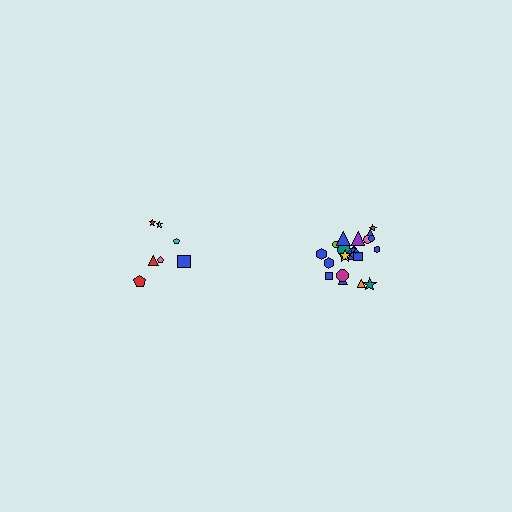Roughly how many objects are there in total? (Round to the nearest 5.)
Roughly 30 objects in total.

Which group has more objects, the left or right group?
The right group.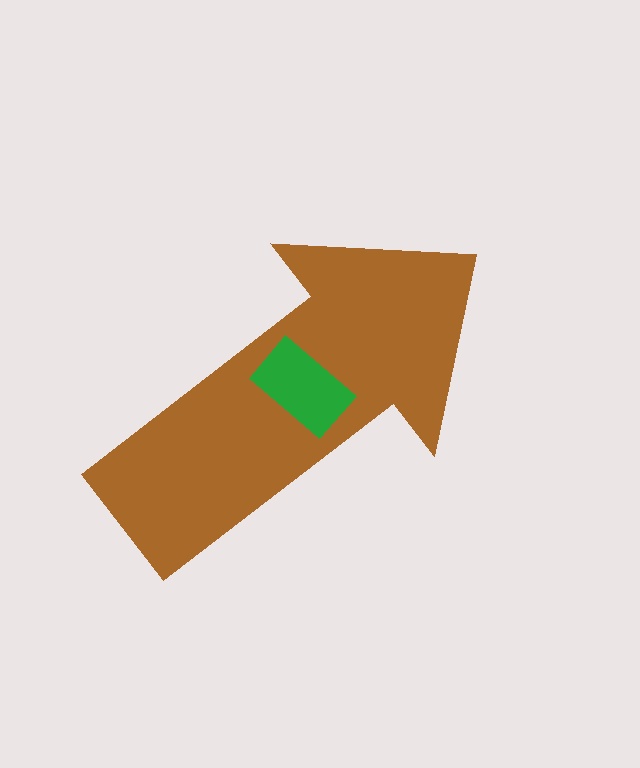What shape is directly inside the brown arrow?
The green rectangle.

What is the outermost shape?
The brown arrow.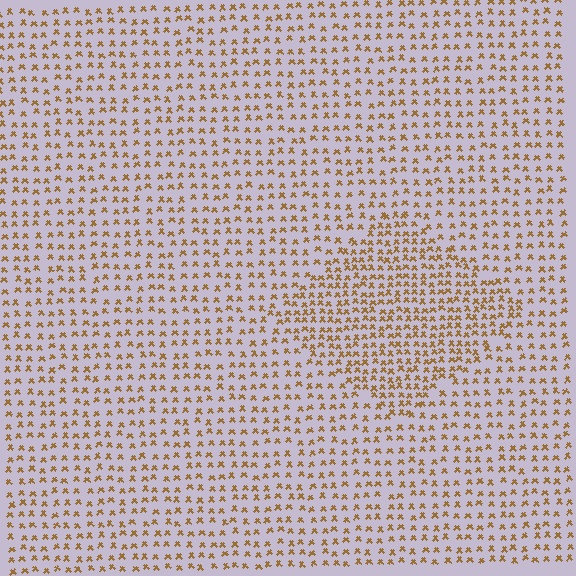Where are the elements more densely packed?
The elements are more densely packed inside the diamond boundary.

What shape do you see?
I see a diamond.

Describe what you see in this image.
The image contains small brown elements arranged at two different densities. A diamond-shaped region is visible where the elements are more densely packed than the surrounding area.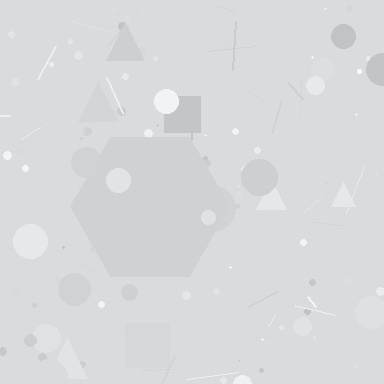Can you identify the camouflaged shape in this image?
The camouflaged shape is a hexagon.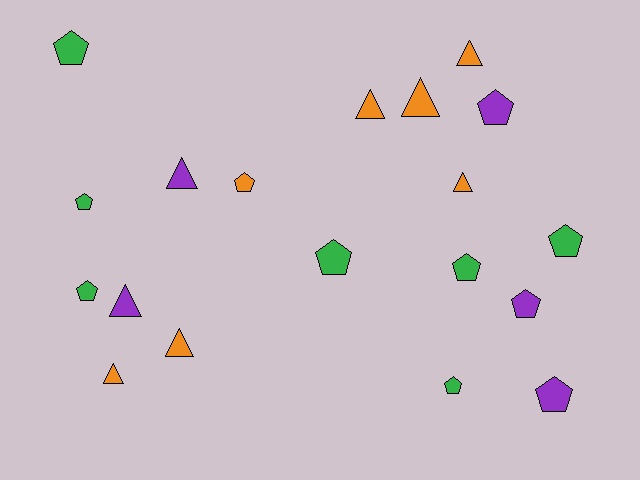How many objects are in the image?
There are 19 objects.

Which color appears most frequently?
Orange, with 7 objects.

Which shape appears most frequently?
Pentagon, with 11 objects.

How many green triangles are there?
There are no green triangles.